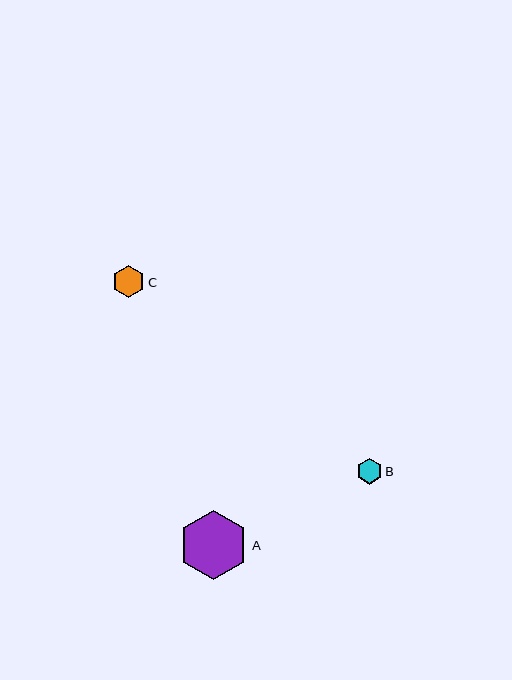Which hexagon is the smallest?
Hexagon B is the smallest with a size of approximately 25 pixels.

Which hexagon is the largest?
Hexagon A is the largest with a size of approximately 70 pixels.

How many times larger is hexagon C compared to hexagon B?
Hexagon C is approximately 1.3 times the size of hexagon B.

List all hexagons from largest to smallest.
From largest to smallest: A, C, B.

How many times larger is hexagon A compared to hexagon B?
Hexagon A is approximately 2.7 times the size of hexagon B.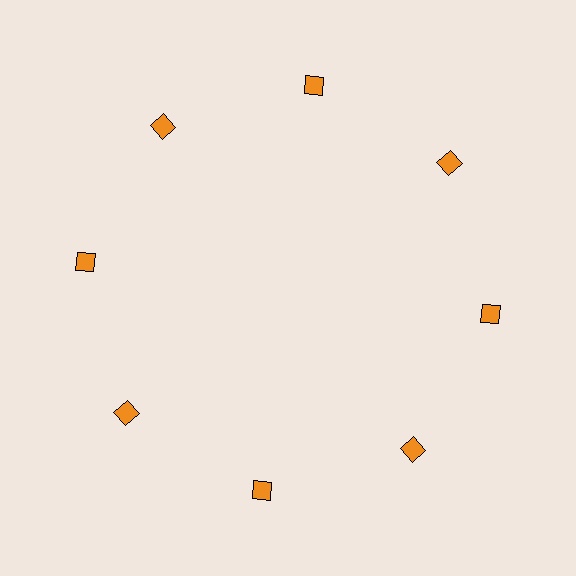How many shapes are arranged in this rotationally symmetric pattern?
There are 8 shapes, arranged in 8 groups of 1.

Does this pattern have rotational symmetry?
Yes, this pattern has 8-fold rotational symmetry. It looks the same after rotating 45 degrees around the center.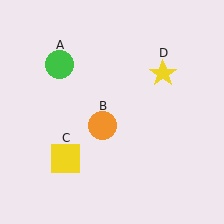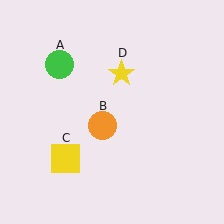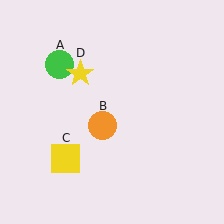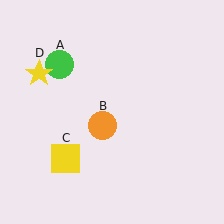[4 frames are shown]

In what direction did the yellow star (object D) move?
The yellow star (object D) moved left.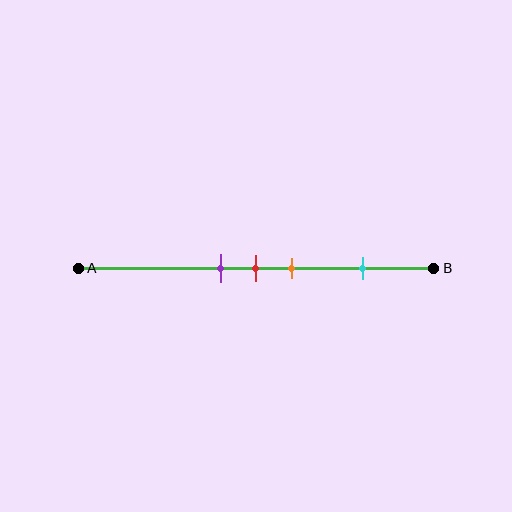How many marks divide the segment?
There are 4 marks dividing the segment.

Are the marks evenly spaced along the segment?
No, the marks are not evenly spaced.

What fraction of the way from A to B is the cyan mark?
The cyan mark is approximately 80% (0.8) of the way from A to B.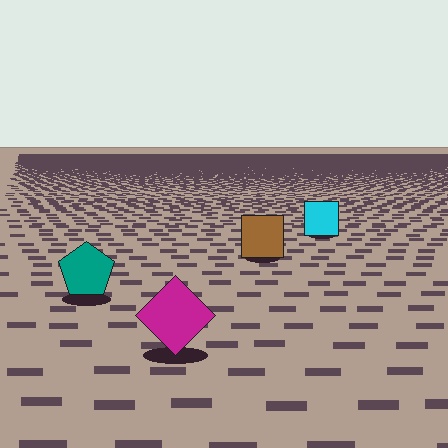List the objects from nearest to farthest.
From nearest to farthest: the magenta diamond, the teal pentagon, the brown square, the cyan square.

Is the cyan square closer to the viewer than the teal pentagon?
No. The teal pentagon is closer — you can tell from the texture gradient: the ground texture is coarser near it.